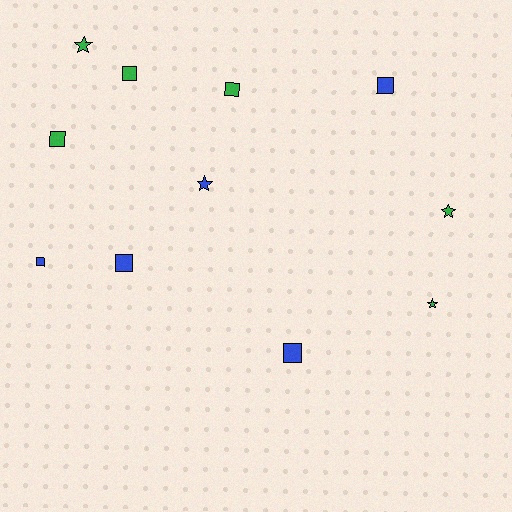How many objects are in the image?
There are 11 objects.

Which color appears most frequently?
Green, with 6 objects.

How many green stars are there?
There are 3 green stars.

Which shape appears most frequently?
Square, with 7 objects.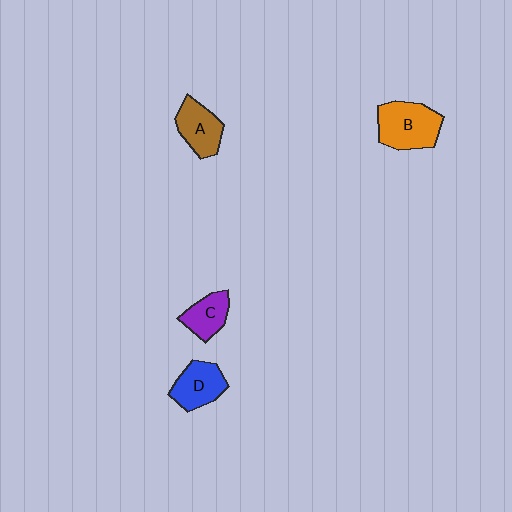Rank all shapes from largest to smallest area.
From largest to smallest: B (orange), D (blue), A (brown), C (purple).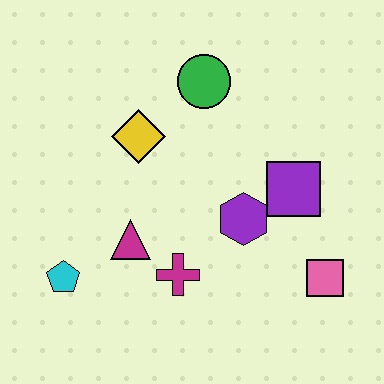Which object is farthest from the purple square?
The cyan pentagon is farthest from the purple square.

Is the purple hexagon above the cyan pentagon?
Yes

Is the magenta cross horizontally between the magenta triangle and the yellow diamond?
No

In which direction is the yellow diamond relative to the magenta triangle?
The yellow diamond is above the magenta triangle.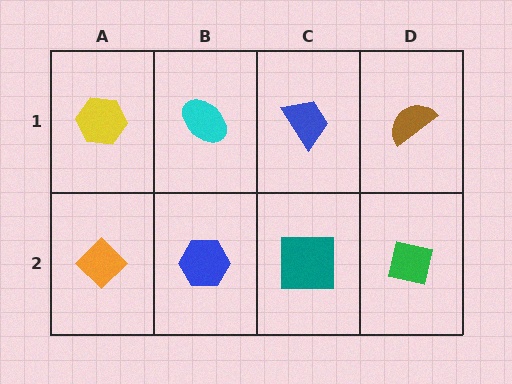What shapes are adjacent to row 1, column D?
A green square (row 2, column D), a blue trapezoid (row 1, column C).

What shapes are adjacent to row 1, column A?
An orange diamond (row 2, column A), a cyan ellipse (row 1, column B).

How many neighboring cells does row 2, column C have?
3.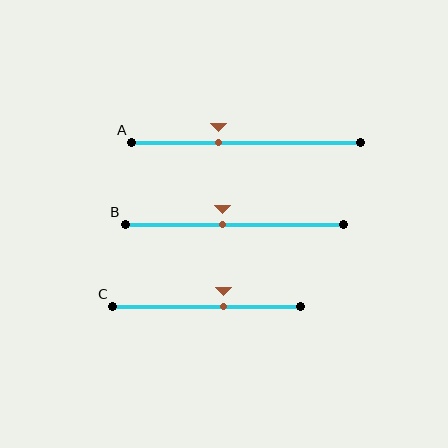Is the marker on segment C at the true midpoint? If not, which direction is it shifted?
No, the marker on segment C is shifted to the right by about 9% of the segment length.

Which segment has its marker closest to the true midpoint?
Segment B has its marker closest to the true midpoint.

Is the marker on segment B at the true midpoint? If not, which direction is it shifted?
No, the marker on segment B is shifted to the left by about 5% of the segment length.